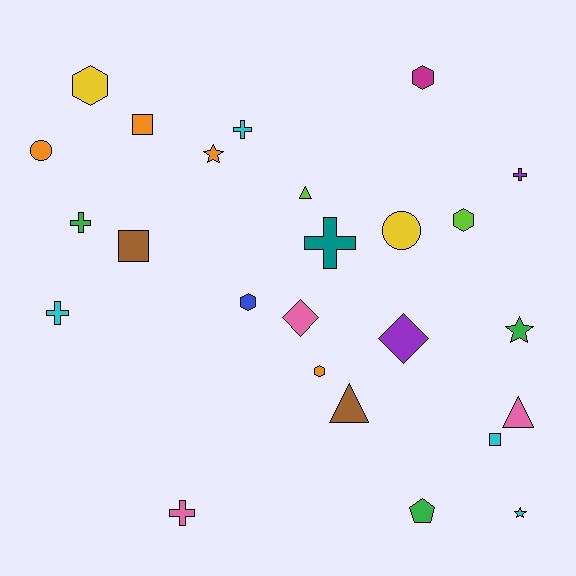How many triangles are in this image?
There are 3 triangles.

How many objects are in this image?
There are 25 objects.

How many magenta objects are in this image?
There is 1 magenta object.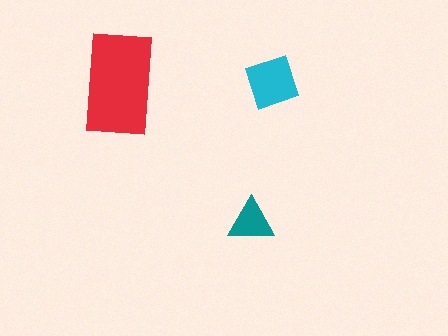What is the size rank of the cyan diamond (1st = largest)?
2nd.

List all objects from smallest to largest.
The teal triangle, the cyan diamond, the red rectangle.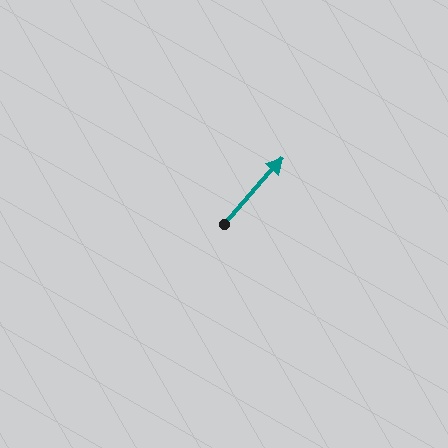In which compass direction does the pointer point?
Northeast.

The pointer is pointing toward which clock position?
Roughly 1 o'clock.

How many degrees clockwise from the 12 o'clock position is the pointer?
Approximately 41 degrees.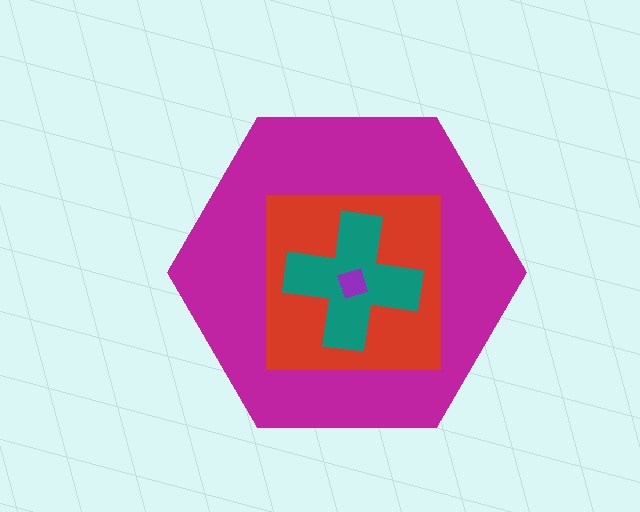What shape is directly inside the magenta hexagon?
The red square.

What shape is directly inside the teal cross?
The purple diamond.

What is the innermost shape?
The purple diamond.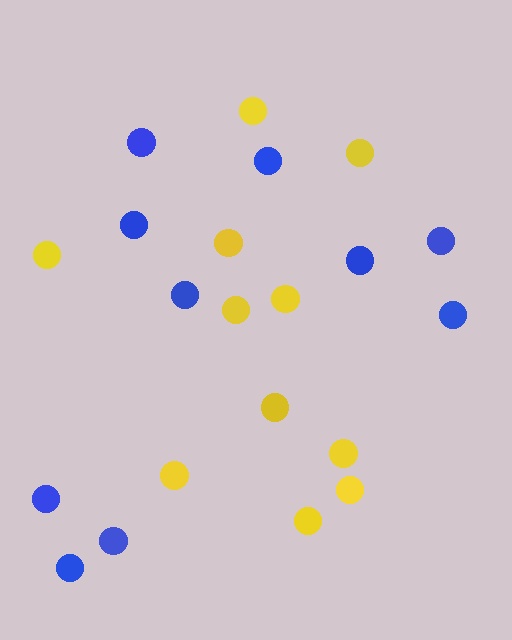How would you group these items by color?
There are 2 groups: one group of yellow circles (11) and one group of blue circles (10).